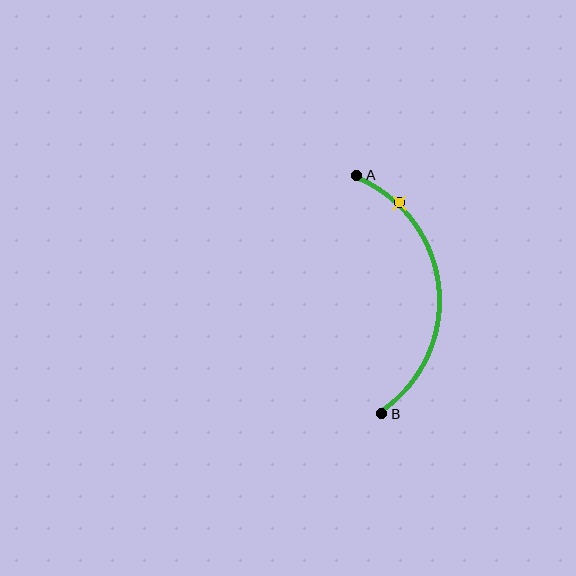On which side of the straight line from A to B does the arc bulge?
The arc bulges to the right of the straight line connecting A and B.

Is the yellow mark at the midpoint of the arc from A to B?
No. The yellow mark lies on the arc but is closer to endpoint A. The arc midpoint would be at the point on the curve equidistant along the arc from both A and B.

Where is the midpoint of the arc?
The arc midpoint is the point on the curve farthest from the straight line joining A and B. It sits to the right of that line.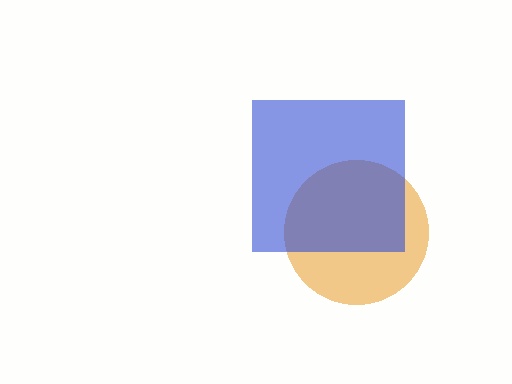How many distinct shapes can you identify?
There are 2 distinct shapes: an orange circle, a blue square.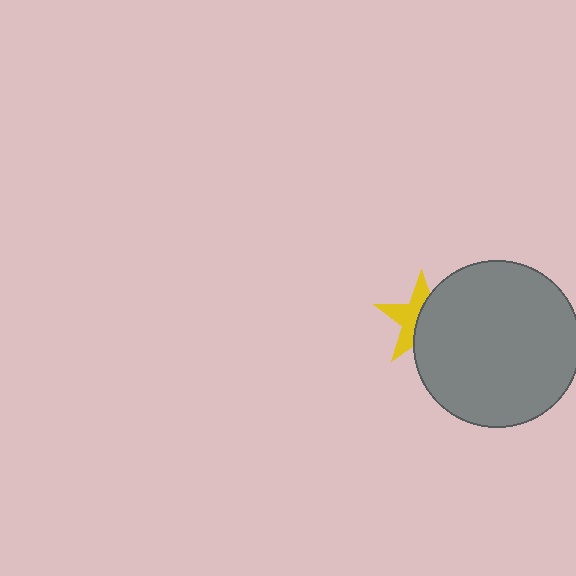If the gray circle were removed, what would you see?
You would see the complete yellow star.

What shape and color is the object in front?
The object in front is a gray circle.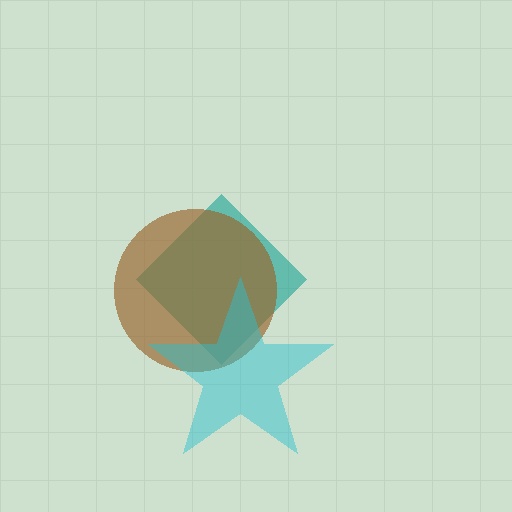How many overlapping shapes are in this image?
There are 3 overlapping shapes in the image.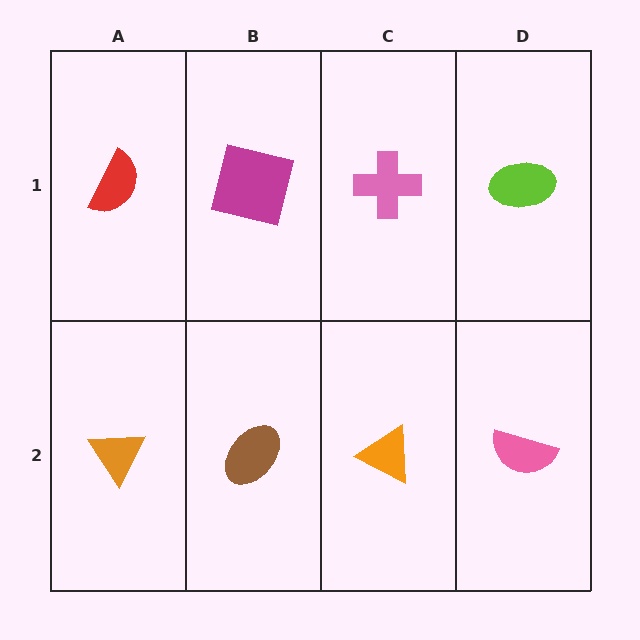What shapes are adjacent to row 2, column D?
A lime ellipse (row 1, column D), an orange triangle (row 2, column C).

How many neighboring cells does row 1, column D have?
2.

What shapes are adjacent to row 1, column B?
A brown ellipse (row 2, column B), a red semicircle (row 1, column A), a pink cross (row 1, column C).